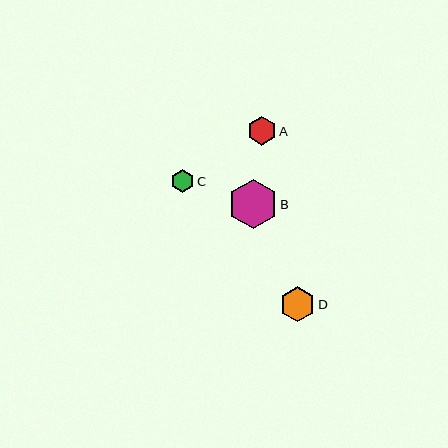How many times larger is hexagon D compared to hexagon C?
Hexagon D is approximately 1.6 times the size of hexagon C.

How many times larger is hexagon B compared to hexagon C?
Hexagon B is approximately 2.2 times the size of hexagon C.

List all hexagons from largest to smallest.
From largest to smallest: B, D, A, C.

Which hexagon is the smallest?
Hexagon C is the smallest with a size of approximately 22 pixels.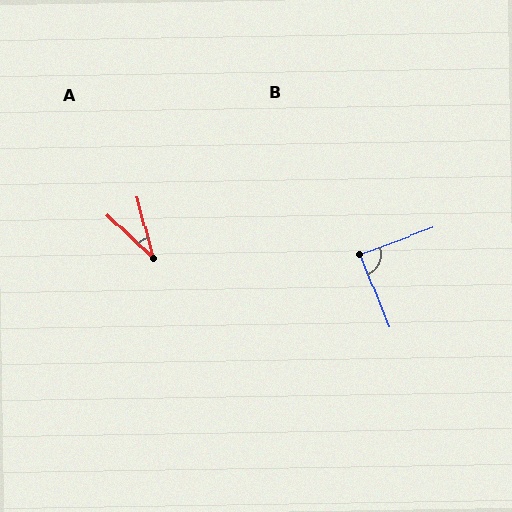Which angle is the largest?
B, at approximately 88 degrees.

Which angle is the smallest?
A, at approximately 33 degrees.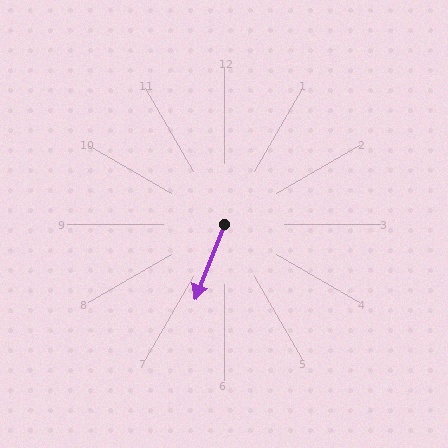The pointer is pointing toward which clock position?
Roughly 7 o'clock.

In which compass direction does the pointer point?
South.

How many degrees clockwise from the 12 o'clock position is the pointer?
Approximately 202 degrees.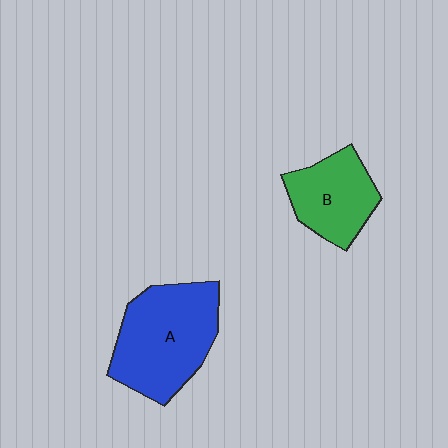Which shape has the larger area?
Shape A (blue).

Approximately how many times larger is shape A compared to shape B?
Approximately 1.6 times.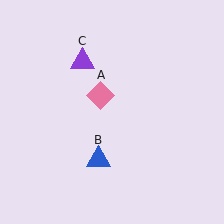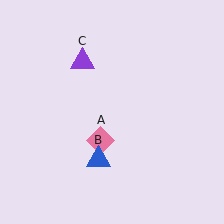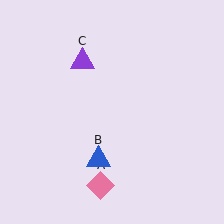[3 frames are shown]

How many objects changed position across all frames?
1 object changed position: pink diamond (object A).